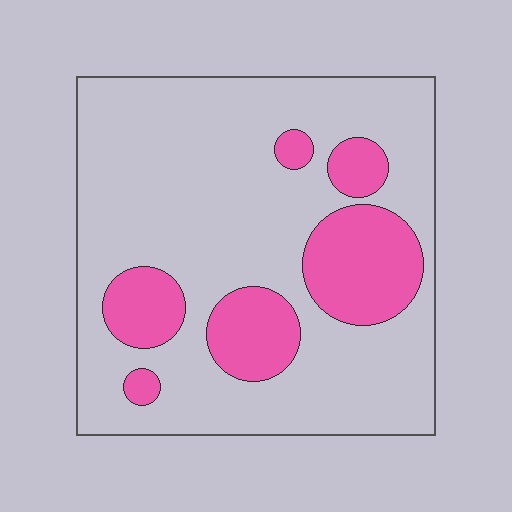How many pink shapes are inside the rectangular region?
6.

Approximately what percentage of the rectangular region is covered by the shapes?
Approximately 25%.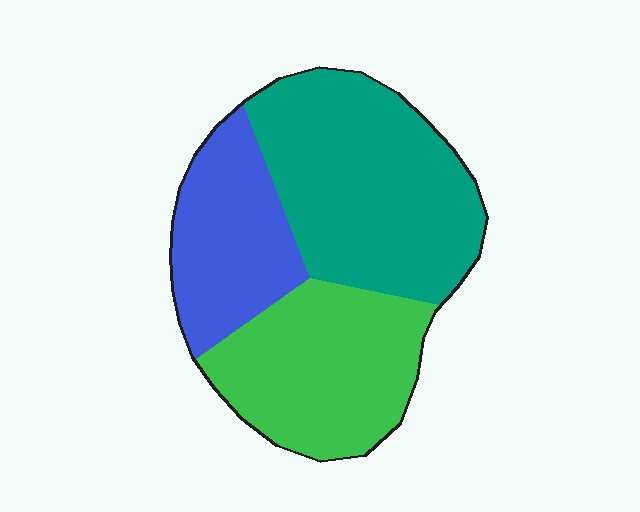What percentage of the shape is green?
Green takes up about one third (1/3) of the shape.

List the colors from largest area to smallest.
From largest to smallest: teal, green, blue.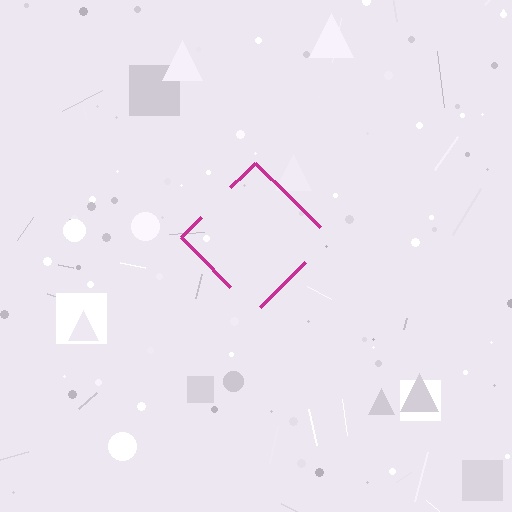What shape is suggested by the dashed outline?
The dashed outline suggests a diamond.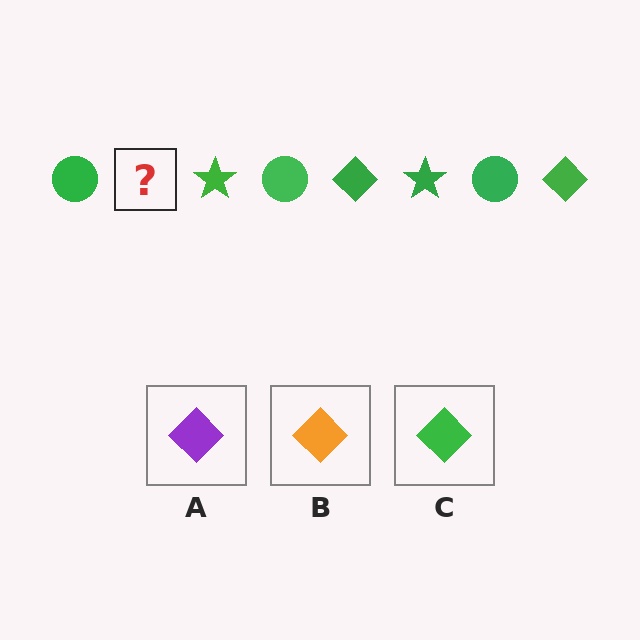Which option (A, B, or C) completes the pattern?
C.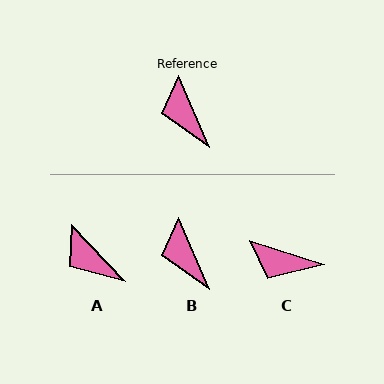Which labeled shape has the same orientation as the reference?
B.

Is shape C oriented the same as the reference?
No, it is off by about 49 degrees.